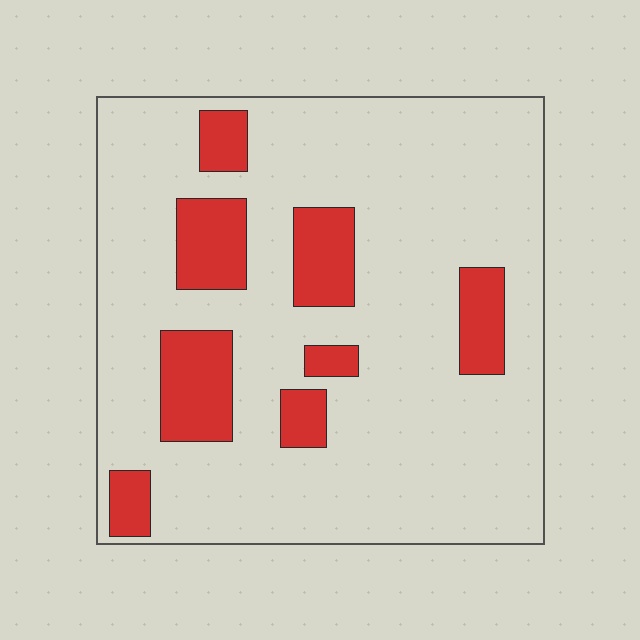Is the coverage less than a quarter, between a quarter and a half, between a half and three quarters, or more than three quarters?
Less than a quarter.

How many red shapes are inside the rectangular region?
8.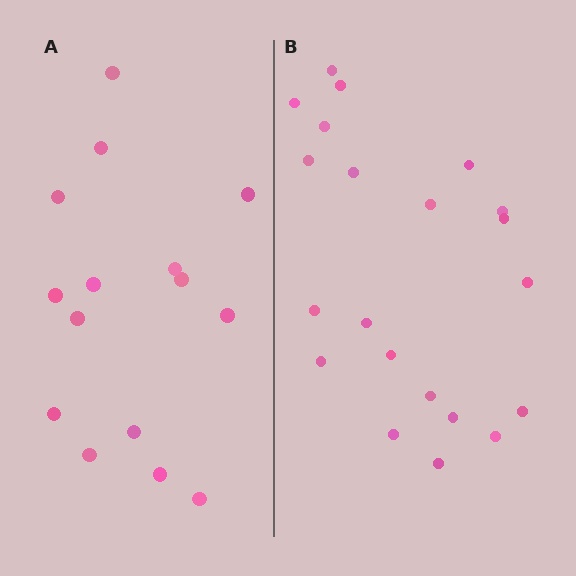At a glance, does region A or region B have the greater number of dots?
Region B (the right region) has more dots.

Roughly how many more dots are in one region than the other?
Region B has about 6 more dots than region A.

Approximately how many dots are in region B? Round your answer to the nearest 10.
About 20 dots. (The exact count is 21, which rounds to 20.)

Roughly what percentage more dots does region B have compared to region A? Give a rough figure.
About 40% more.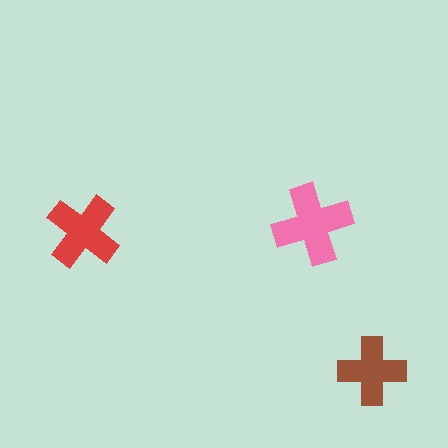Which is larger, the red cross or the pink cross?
The pink one.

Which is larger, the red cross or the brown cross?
The red one.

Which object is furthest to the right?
The brown cross is rightmost.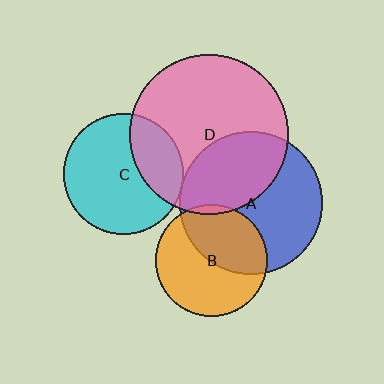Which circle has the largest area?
Circle D (pink).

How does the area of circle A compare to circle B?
Approximately 1.6 times.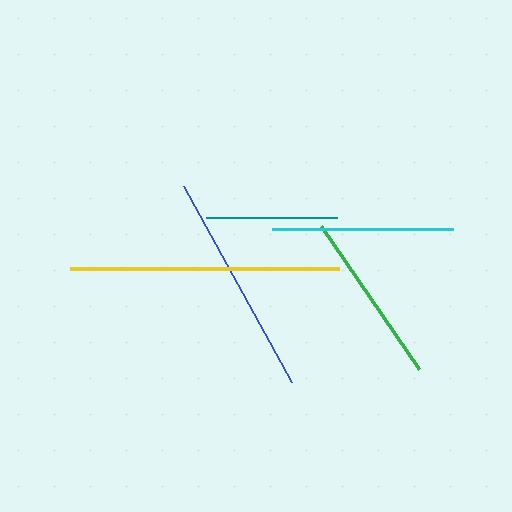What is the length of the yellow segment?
The yellow segment is approximately 269 pixels long.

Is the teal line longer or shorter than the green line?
The green line is longer than the teal line.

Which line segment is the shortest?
The teal line is the shortest at approximately 131 pixels.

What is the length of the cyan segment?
The cyan segment is approximately 181 pixels long.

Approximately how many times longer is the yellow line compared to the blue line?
The yellow line is approximately 1.2 times the length of the blue line.